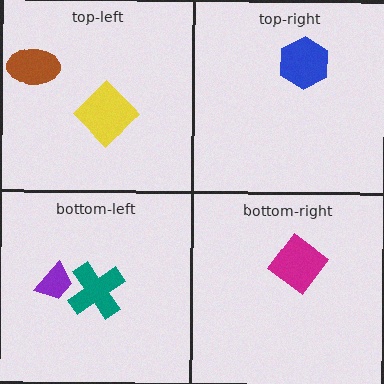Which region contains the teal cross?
The bottom-left region.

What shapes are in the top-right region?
The blue hexagon.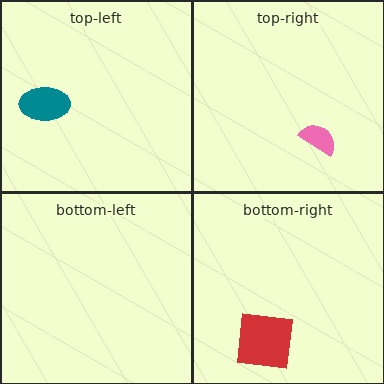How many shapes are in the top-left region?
1.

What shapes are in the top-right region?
The pink semicircle.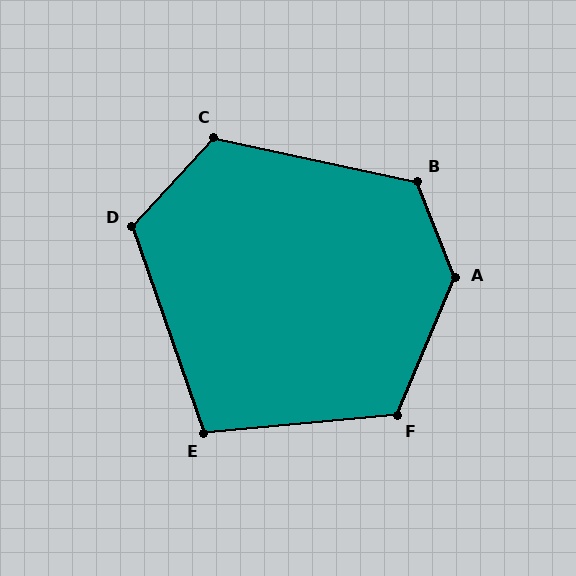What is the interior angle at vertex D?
Approximately 118 degrees (obtuse).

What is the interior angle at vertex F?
Approximately 118 degrees (obtuse).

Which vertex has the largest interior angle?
A, at approximately 136 degrees.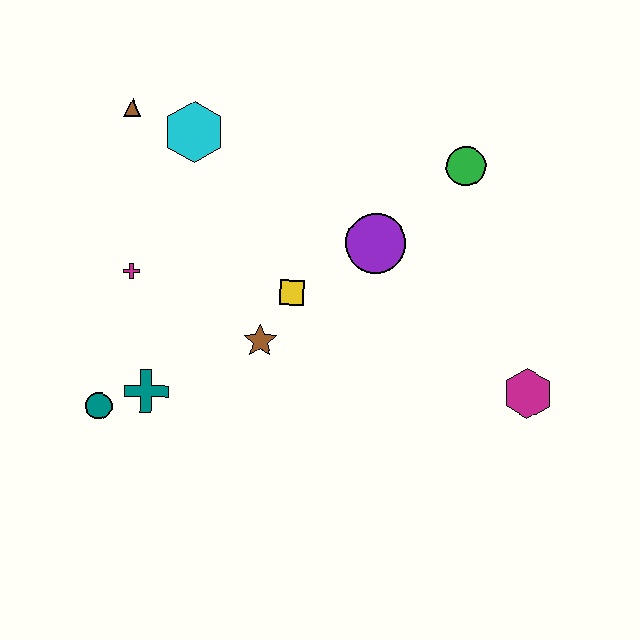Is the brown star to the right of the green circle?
No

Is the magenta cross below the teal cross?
No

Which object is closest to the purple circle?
The yellow square is closest to the purple circle.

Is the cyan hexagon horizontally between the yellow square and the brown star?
No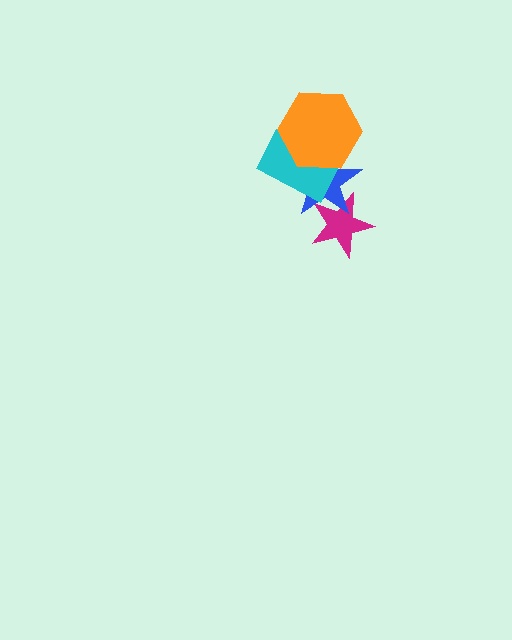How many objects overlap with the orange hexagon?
2 objects overlap with the orange hexagon.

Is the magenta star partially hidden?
Yes, it is partially covered by another shape.